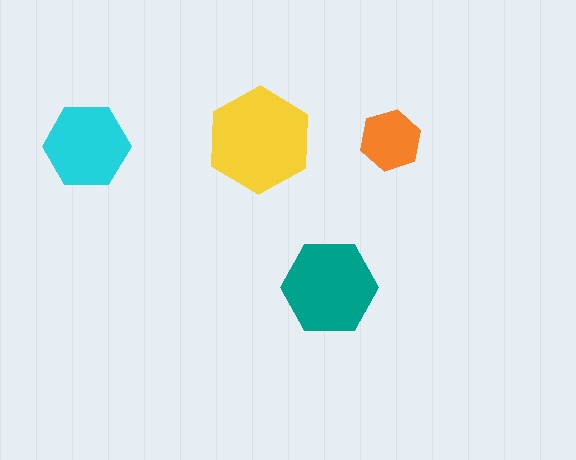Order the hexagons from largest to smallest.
the yellow one, the teal one, the cyan one, the orange one.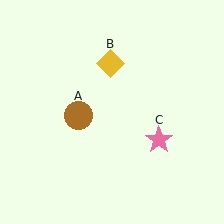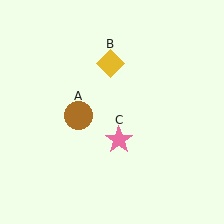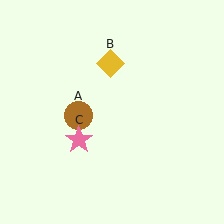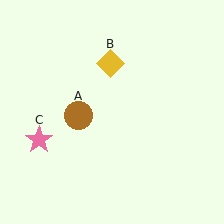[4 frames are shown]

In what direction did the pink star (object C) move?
The pink star (object C) moved left.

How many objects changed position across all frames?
1 object changed position: pink star (object C).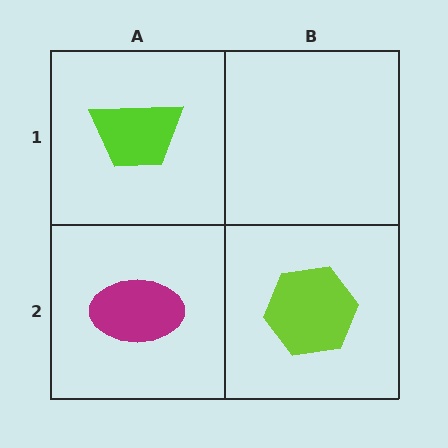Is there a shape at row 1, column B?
No, that cell is empty.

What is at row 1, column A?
A lime trapezoid.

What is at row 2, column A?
A magenta ellipse.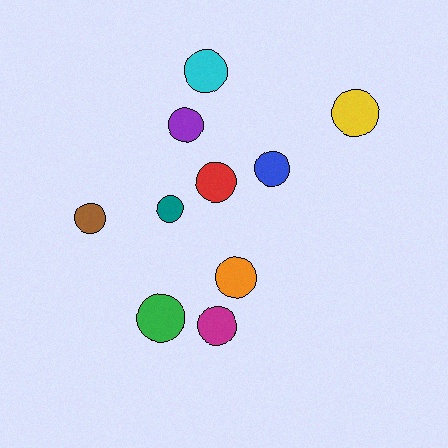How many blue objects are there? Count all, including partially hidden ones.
There is 1 blue object.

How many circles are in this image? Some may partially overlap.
There are 10 circles.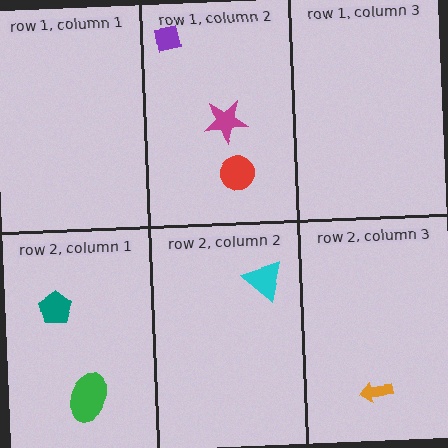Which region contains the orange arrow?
The row 2, column 3 region.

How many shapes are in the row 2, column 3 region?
1.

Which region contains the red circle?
The row 1, column 2 region.